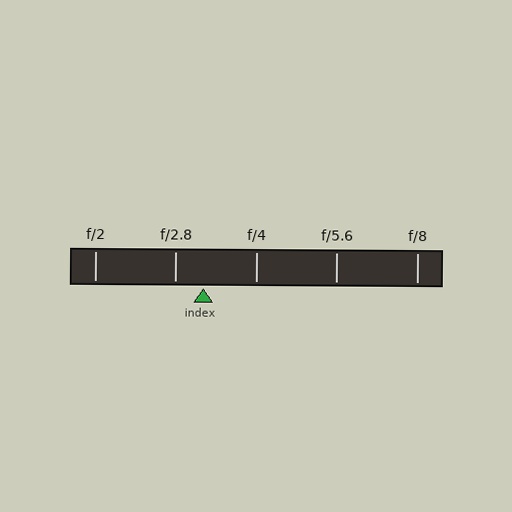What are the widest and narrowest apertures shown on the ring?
The widest aperture shown is f/2 and the narrowest is f/8.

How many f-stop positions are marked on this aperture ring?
There are 5 f-stop positions marked.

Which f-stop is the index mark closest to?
The index mark is closest to f/2.8.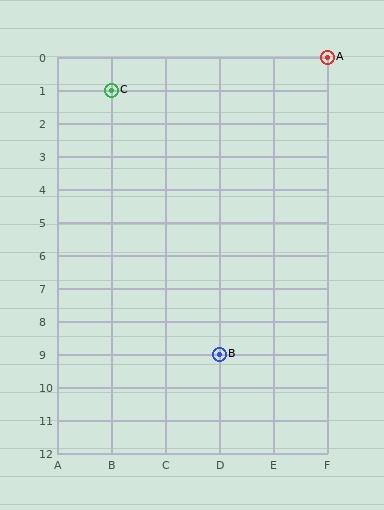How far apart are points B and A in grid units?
Points B and A are 2 columns and 9 rows apart (about 9.2 grid units diagonally).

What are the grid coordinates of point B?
Point B is at grid coordinates (D, 9).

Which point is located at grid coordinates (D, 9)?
Point B is at (D, 9).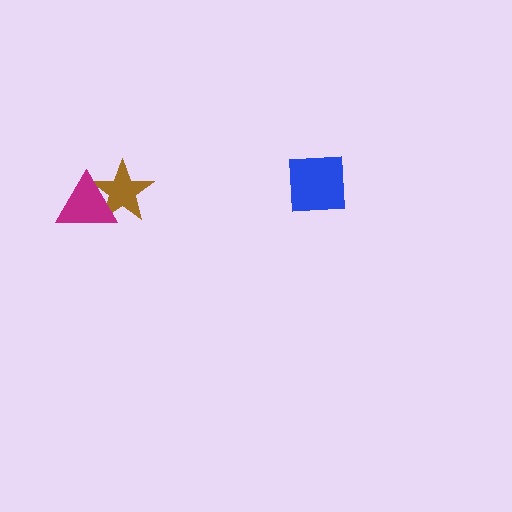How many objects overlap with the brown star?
1 object overlaps with the brown star.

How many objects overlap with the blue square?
0 objects overlap with the blue square.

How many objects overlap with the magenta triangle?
1 object overlaps with the magenta triangle.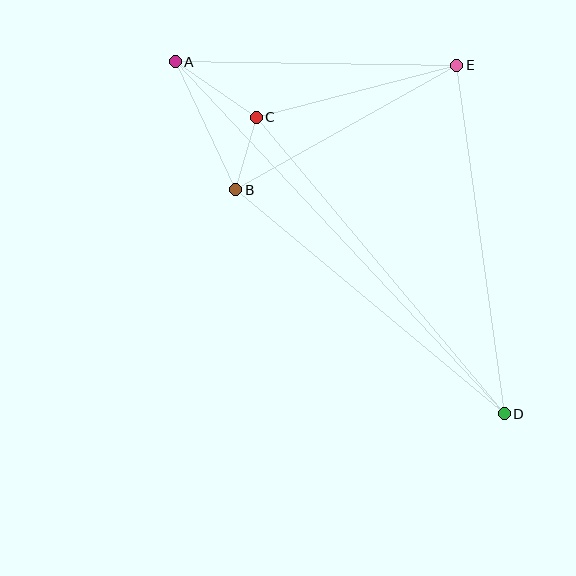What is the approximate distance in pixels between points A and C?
The distance between A and C is approximately 98 pixels.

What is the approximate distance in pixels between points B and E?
The distance between B and E is approximately 253 pixels.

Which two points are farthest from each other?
Points A and D are farthest from each other.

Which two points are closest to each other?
Points B and C are closest to each other.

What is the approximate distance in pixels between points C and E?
The distance between C and E is approximately 207 pixels.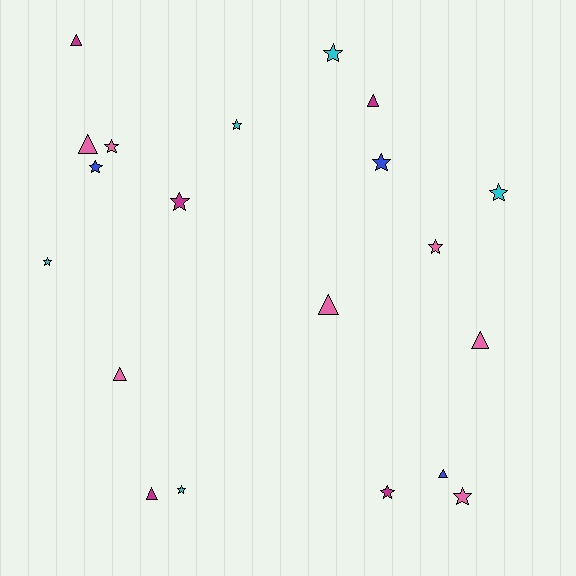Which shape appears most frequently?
Star, with 12 objects.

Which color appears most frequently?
Pink, with 7 objects.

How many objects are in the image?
There are 20 objects.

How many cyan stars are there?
There are 5 cyan stars.